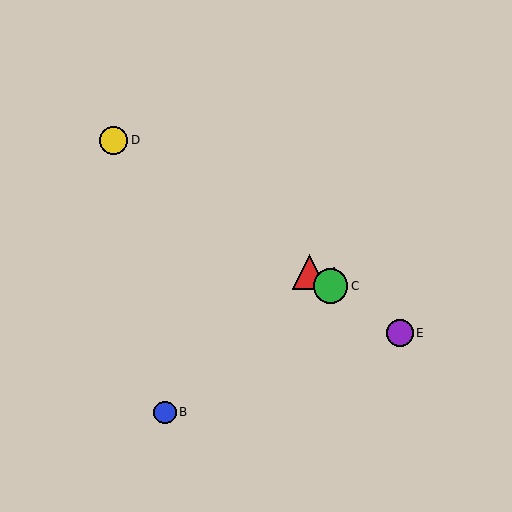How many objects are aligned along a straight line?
4 objects (A, C, D, E) are aligned along a straight line.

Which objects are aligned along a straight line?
Objects A, C, D, E are aligned along a straight line.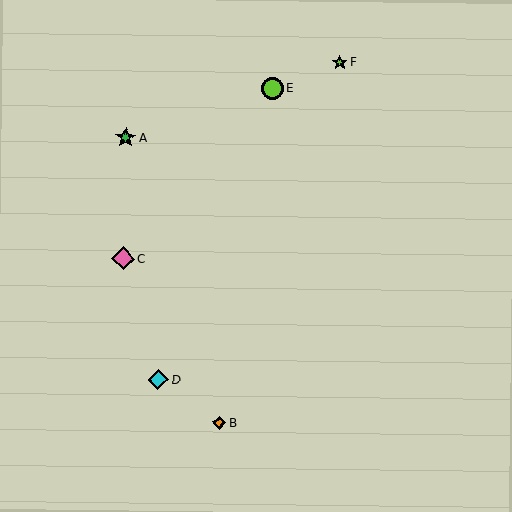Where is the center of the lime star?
The center of the lime star is at (340, 62).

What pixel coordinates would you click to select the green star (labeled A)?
Click at (126, 138) to select the green star A.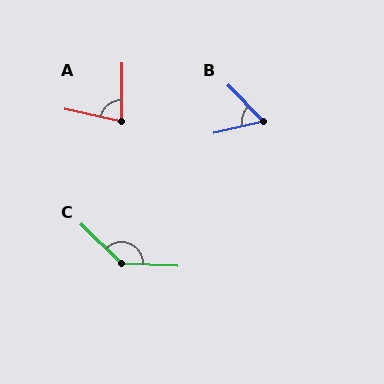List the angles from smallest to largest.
B (59°), A (77°), C (139°).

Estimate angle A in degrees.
Approximately 77 degrees.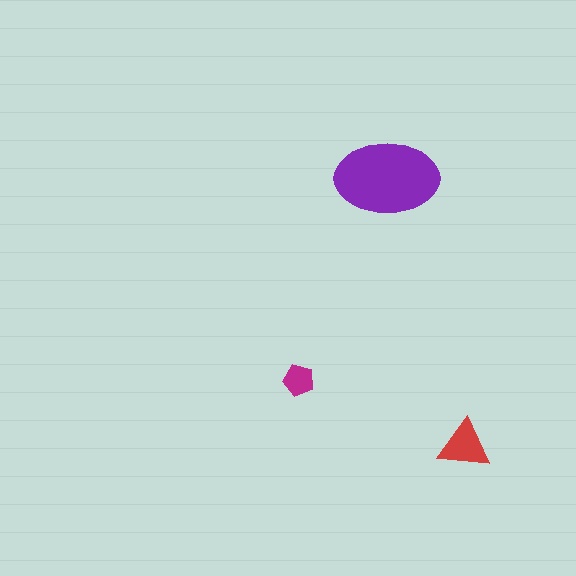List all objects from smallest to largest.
The magenta pentagon, the red triangle, the purple ellipse.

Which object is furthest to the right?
The red triangle is rightmost.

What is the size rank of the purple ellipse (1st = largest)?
1st.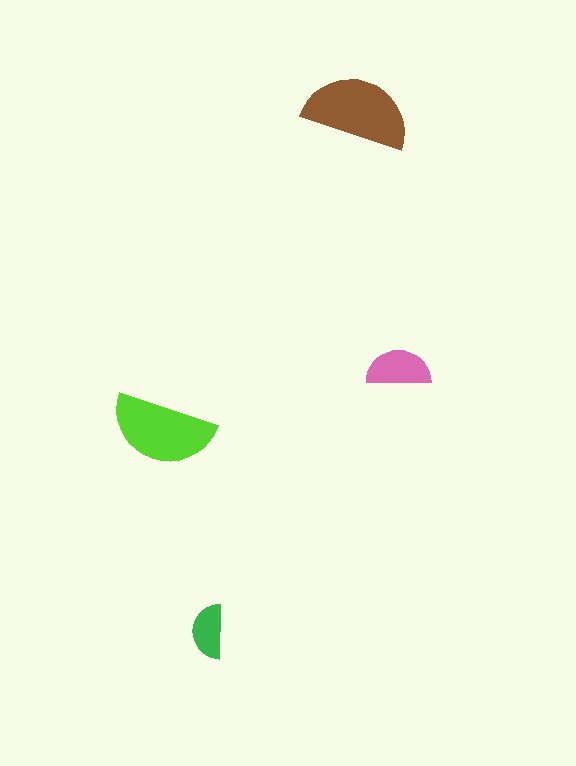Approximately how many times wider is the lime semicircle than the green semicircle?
About 2 times wider.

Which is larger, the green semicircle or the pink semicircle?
The pink one.